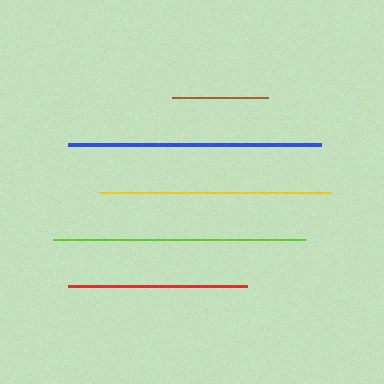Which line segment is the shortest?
The brown line is the shortest at approximately 97 pixels.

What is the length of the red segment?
The red segment is approximately 179 pixels long.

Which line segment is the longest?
The blue line is the longest at approximately 253 pixels.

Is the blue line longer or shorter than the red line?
The blue line is longer than the red line.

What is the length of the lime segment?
The lime segment is approximately 252 pixels long.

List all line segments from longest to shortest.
From longest to shortest: blue, lime, yellow, red, brown.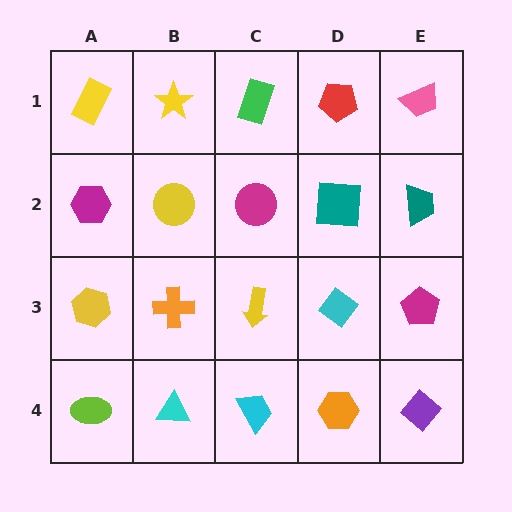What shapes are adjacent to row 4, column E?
A magenta pentagon (row 3, column E), an orange hexagon (row 4, column D).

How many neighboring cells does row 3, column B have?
4.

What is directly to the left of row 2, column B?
A magenta hexagon.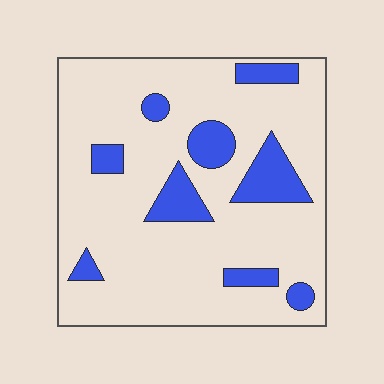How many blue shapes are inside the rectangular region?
9.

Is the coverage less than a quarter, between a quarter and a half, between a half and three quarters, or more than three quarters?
Less than a quarter.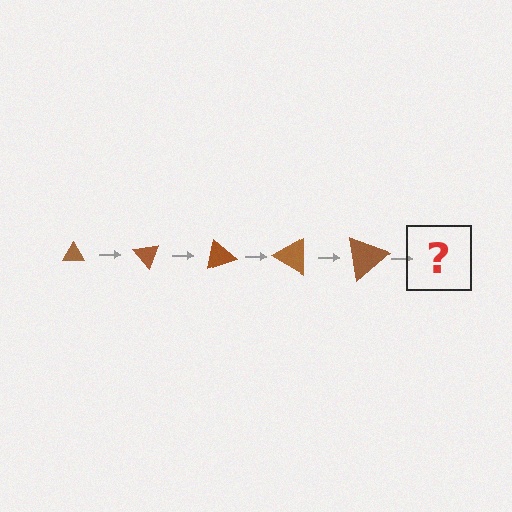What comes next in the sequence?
The next element should be a triangle, larger than the previous one and rotated 250 degrees from the start.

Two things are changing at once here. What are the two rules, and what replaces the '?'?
The two rules are that the triangle grows larger each step and it rotates 50 degrees each step. The '?' should be a triangle, larger than the previous one and rotated 250 degrees from the start.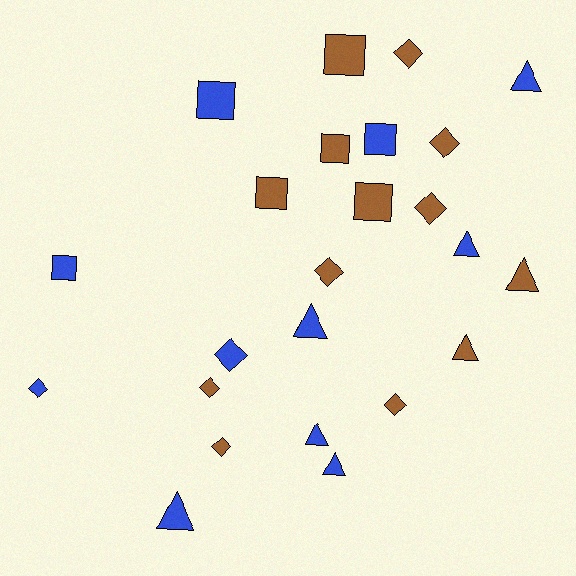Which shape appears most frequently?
Diamond, with 9 objects.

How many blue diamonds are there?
There are 2 blue diamonds.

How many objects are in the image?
There are 24 objects.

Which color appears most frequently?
Brown, with 13 objects.